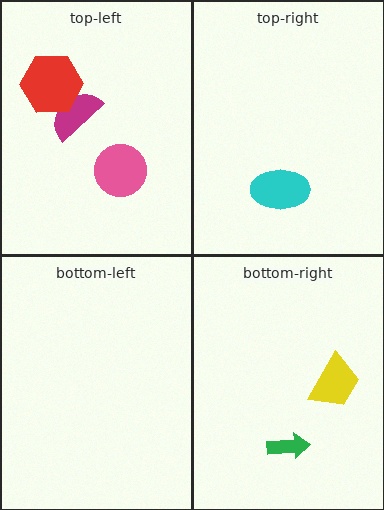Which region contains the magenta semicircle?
The top-left region.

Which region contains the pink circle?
The top-left region.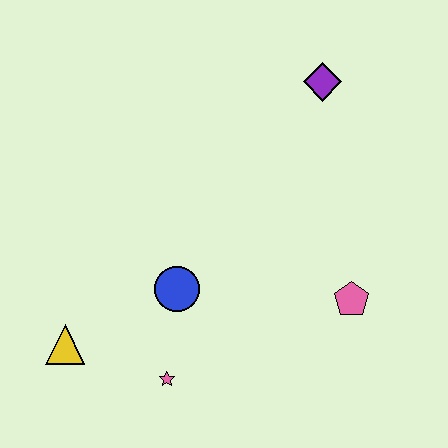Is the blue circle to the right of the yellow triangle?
Yes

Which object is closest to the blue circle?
The pink star is closest to the blue circle.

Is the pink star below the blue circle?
Yes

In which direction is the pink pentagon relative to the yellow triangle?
The pink pentagon is to the right of the yellow triangle.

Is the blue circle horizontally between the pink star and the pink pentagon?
Yes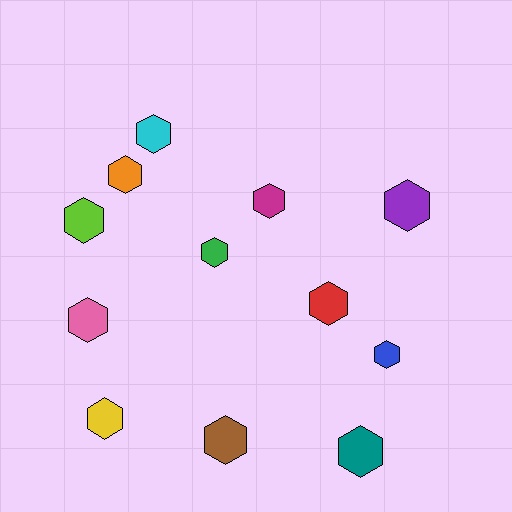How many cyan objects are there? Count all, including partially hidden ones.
There is 1 cyan object.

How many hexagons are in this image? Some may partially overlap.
There are 12 hexagons.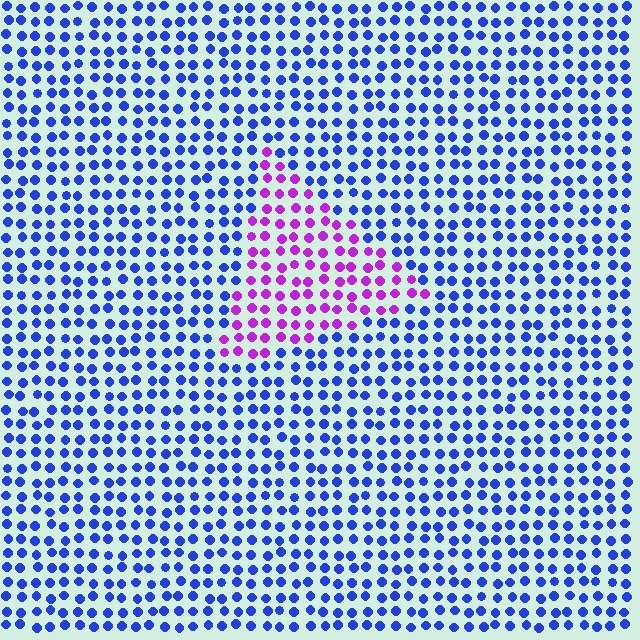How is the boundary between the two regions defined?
The boundary is defined purely by a slight shift in hue (about 62 degrees). Spacing, size, and orientation are identical on both sides.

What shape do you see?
I see a triangle.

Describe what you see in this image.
The image is filled with small blue elements in a uniform arrangement. A triangle-shaped region is visible where the elements are tinted to a slightly different hue, forming a subtle color boundary.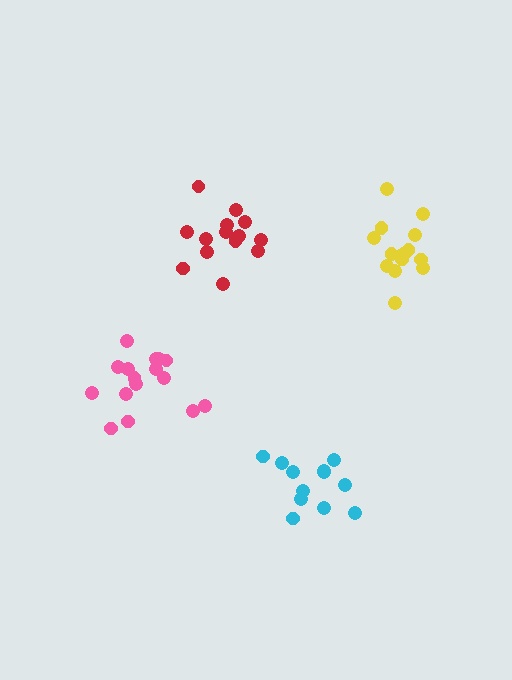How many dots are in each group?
Group 1: 16 dots, Group 2: 12 dots, Group 3: 14 dots, Group 4: 15 dots (57 total).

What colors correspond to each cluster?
The clusters are colored: pink, cyan, red, yellow.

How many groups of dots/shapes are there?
There are 4 groups.